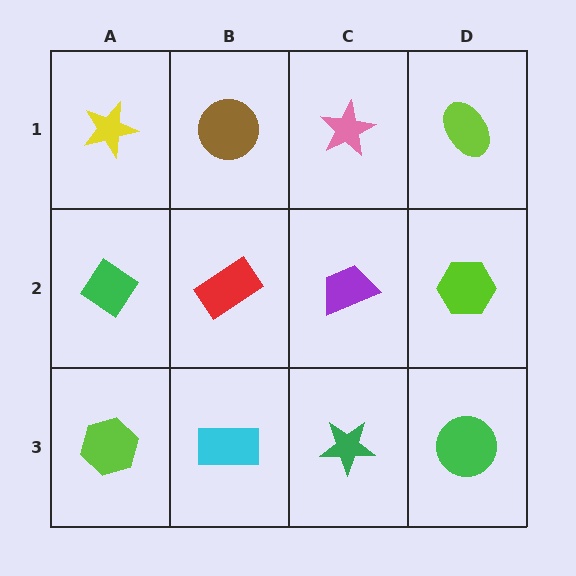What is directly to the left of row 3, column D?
A green star.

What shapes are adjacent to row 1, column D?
A lime hexagon (row 2, column D), a pink star (row 1, column C).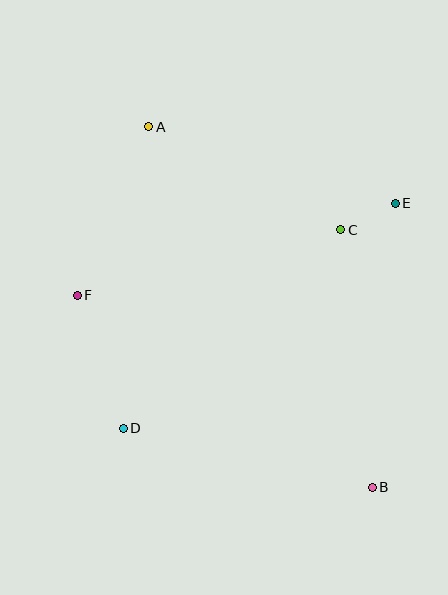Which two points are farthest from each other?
Points A and B are farthest from each other.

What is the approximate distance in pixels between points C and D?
The distance between C and D is approximately 294 pixels.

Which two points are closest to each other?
Points C and E are closest to each other.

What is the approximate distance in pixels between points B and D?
The distance between B and D is approximately 256 pixels.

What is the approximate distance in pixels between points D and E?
The distance between D and E is approximately 353 pixels.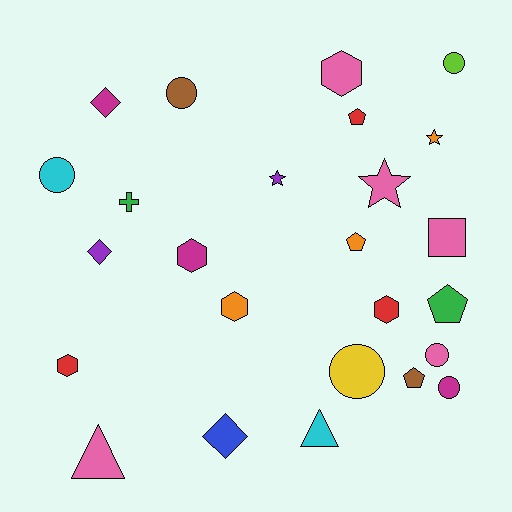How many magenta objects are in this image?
There are 3 magenta objects.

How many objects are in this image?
There are 25 objects.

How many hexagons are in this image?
There are 5 hexagons.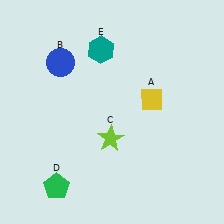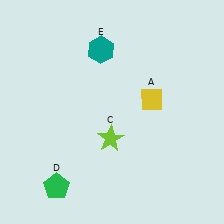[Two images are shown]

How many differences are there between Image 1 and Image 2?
There is 1 difference between the two images.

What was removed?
The blue circle (B) was removed in Image 2.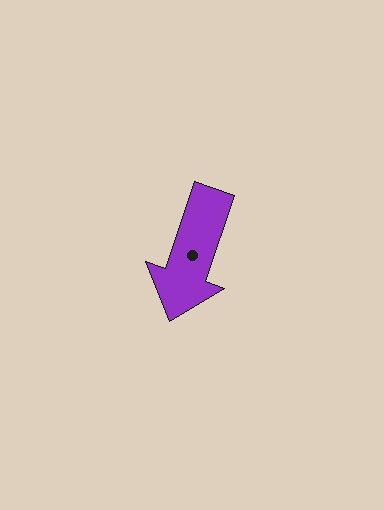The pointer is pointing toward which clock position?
Roughly 7 o'clock.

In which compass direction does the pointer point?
South.